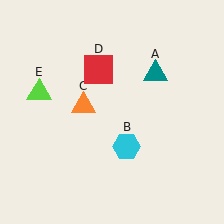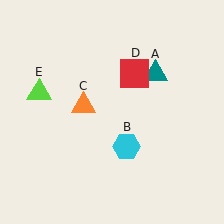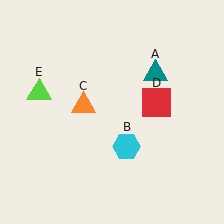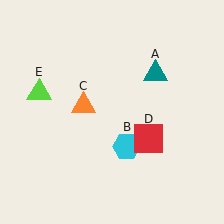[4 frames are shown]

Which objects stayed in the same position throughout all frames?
Teal triangle (object A) and cyan hexagon (object B) and orange triangle (object C) and lime triangle (object E) remained stationary.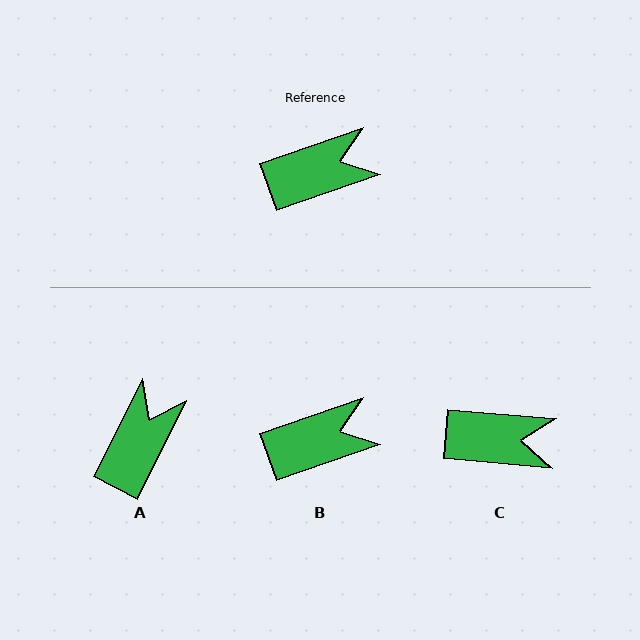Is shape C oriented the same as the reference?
No, it is off by about 24 degrees.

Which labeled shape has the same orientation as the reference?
B.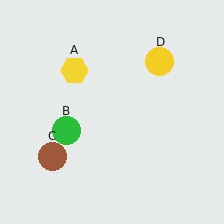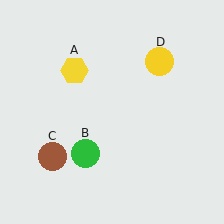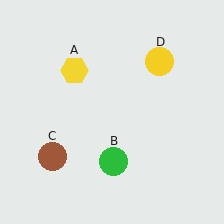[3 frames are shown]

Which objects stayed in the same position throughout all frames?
Yellow hexagon (object A) and brown circle (object C) and yellow circle (object D) remained stationary.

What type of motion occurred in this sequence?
The green circle (object B) rotated counterclockwise around the center of the scene.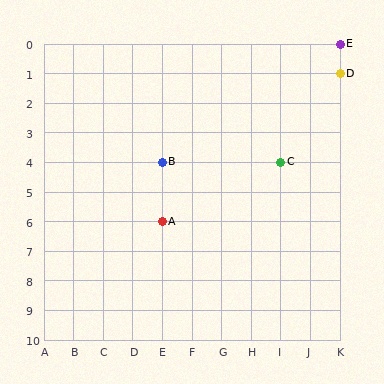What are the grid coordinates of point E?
Point E is at grid coordinates (K, 0).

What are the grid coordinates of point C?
Point C is at grid coordinates (I, 4).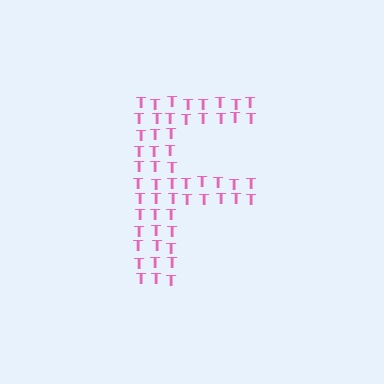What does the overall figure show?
The overall figure shows the letter F.